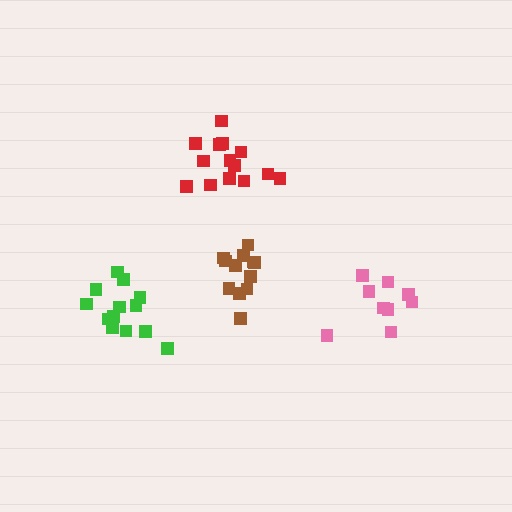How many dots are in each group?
Group 1: 12 dots, Group 2: 14 dots, Group 3: 9 dots, Group 4: 13 dots (48 total).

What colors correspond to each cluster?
The clusters are colored: brown, red, pink, green.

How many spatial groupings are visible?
There are 4 spatial groupings.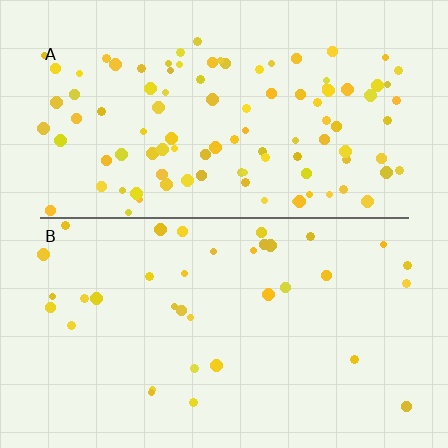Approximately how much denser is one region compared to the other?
Approximately 2.9× — region A over region B.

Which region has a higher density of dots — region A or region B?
A (the top).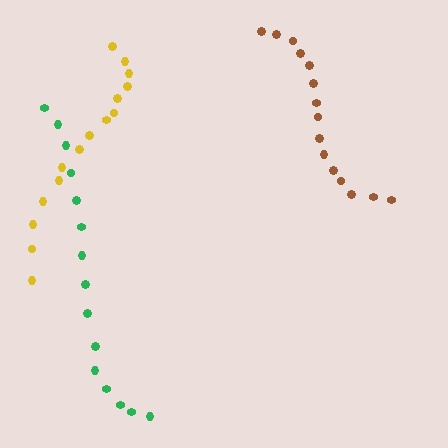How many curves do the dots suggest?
There are 3 distinct paths.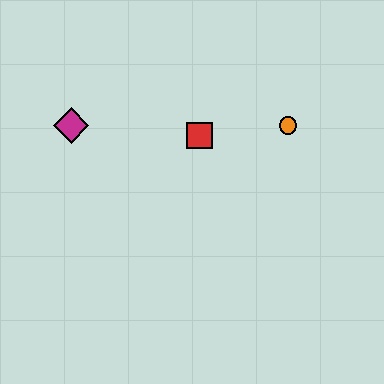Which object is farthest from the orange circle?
The magenta diamond is farthest from the orange circle.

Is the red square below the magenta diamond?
Yes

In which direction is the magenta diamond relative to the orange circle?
The magenta diamond is to the left of the orange circle.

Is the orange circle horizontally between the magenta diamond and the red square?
No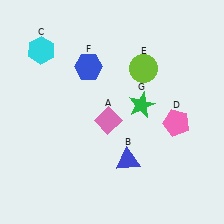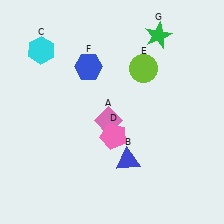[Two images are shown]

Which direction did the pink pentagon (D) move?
The pink pentagon (D) moved left.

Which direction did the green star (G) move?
The green star (G) moved up.